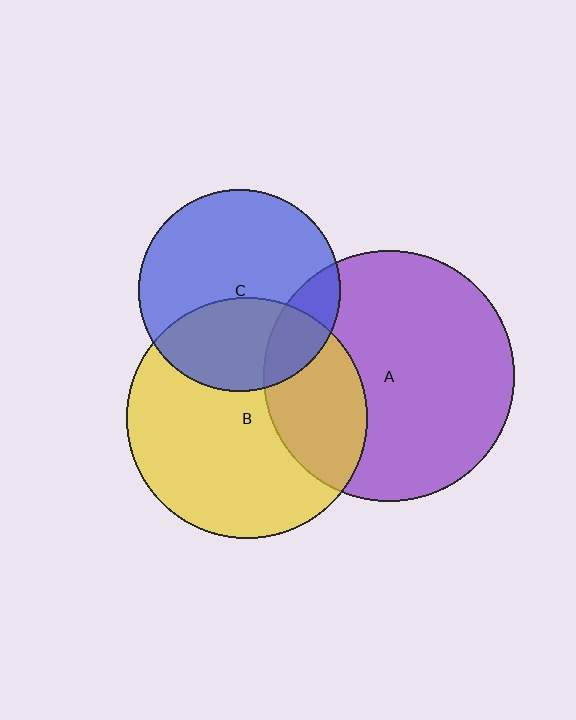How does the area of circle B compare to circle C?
Approximately 1.4 times.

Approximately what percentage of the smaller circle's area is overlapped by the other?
Approximately 15%.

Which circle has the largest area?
Circle A (purple).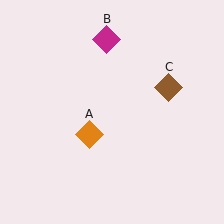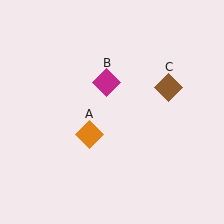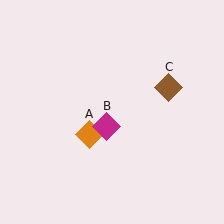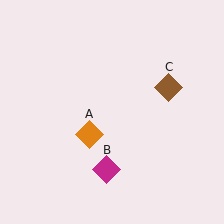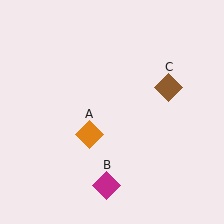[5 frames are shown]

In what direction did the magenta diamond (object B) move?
The magenta diamond (object B) moved down.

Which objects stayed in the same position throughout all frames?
Orange diamond (object A) and brown diamond (object C) remained stationary.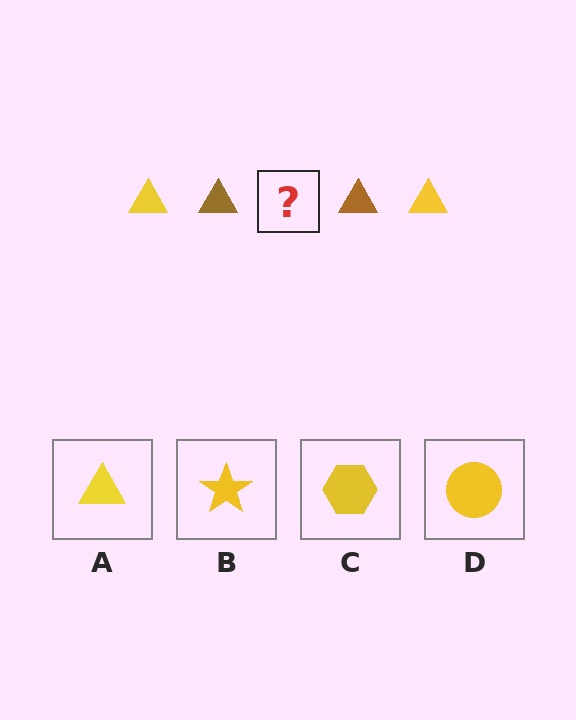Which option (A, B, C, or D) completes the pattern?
A.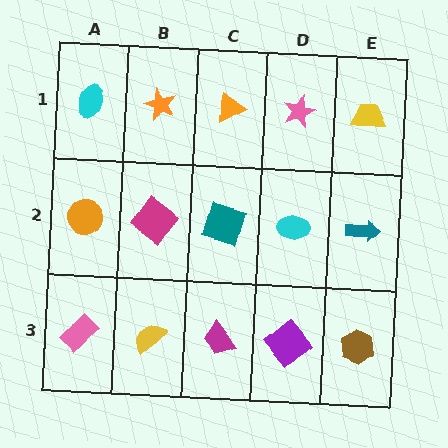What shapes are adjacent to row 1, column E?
A teal arrow (row 2, column E), a pink star (row 1, column D).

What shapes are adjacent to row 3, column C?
A teal square (row 2, column C), a yellow semicircle (row 3, column B), a purple diamond (row 3, column D).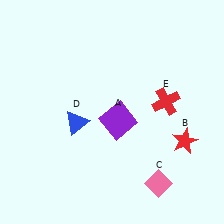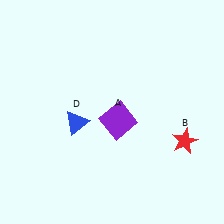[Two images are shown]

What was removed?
The red cross (E), the pink diamond (C) were removed in Image 2.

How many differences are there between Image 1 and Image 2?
There are 2 differences between the two images.